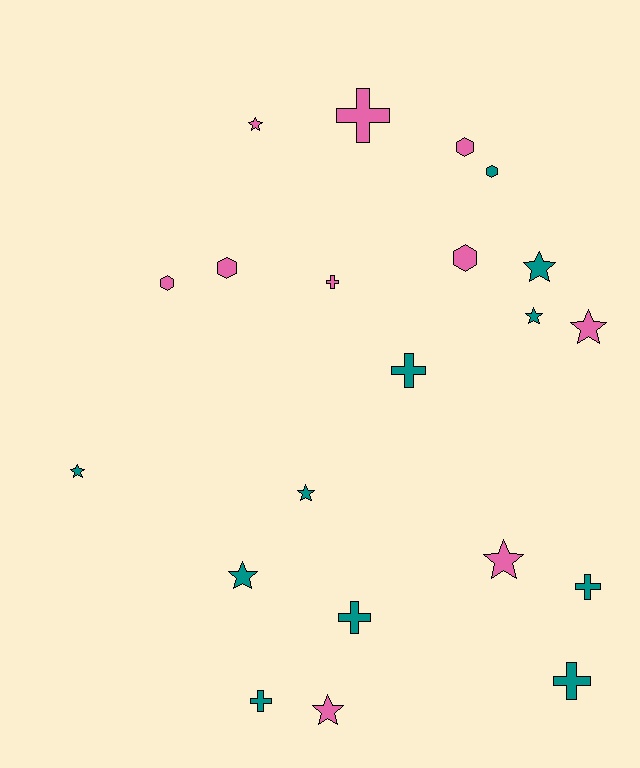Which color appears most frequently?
Teal, with 11 objects.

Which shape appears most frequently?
Star, with 9 objects.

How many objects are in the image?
There are 21 objects.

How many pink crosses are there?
There are 2 pink crosses.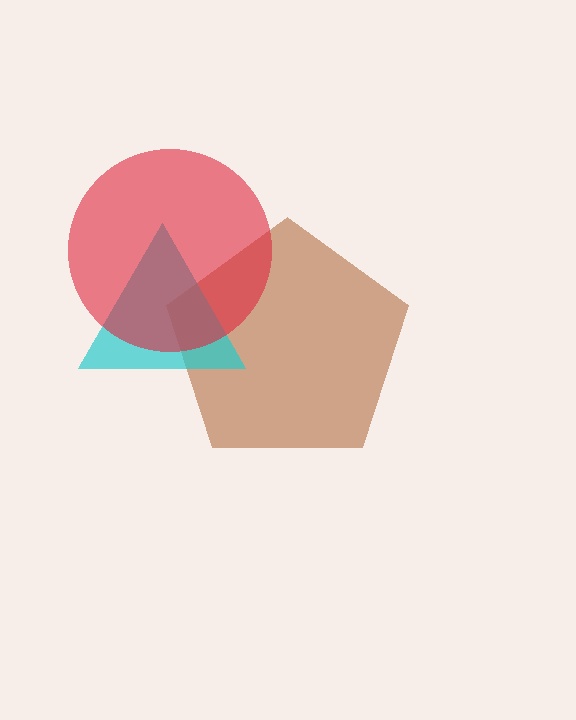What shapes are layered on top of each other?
The layered shapes are: a brown pentagon, a cyan triangle, a red circle.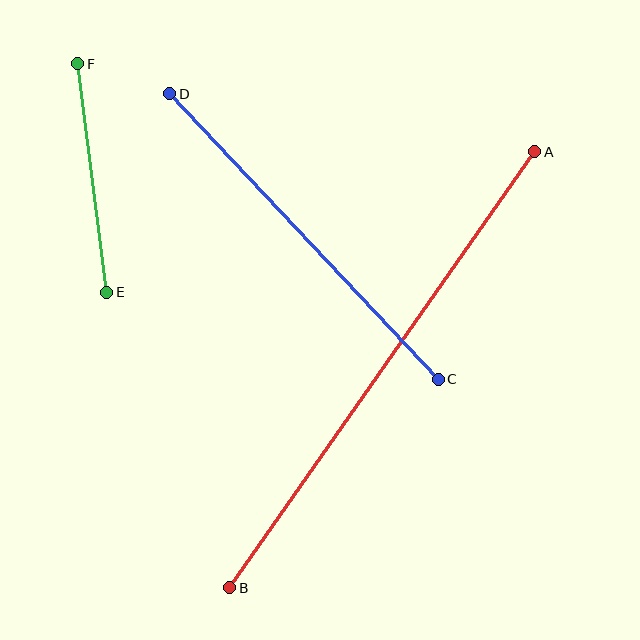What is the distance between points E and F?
The distance is approximately 230 pixels.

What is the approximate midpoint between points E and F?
The midpoint is at approximately (92, 178) pixels.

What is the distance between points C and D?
The distance is approximately 392 pixels.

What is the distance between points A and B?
The distance is approximately 532 pixels.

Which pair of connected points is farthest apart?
Points A and B are farthest apart.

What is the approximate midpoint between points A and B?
The midpoint is at approximately (382, 370) pixels.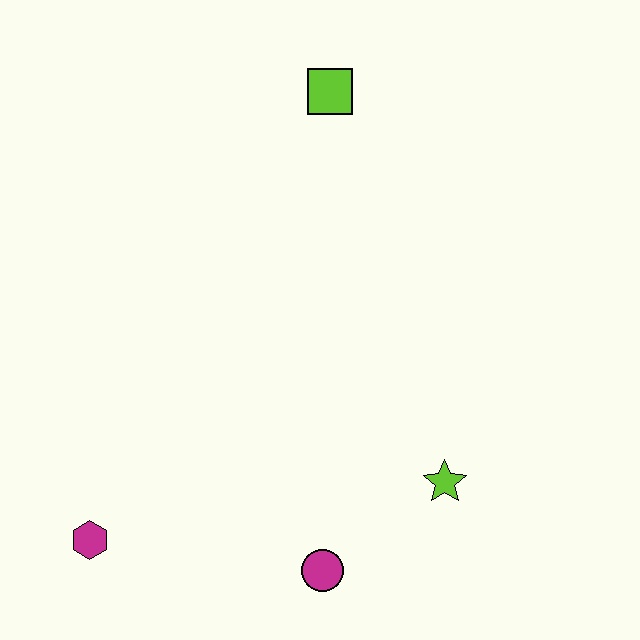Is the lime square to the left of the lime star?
Yes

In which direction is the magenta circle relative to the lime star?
The magenta circle is to the left of the lime star.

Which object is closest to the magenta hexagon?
The magenta circle is closest to the magenta hexagon.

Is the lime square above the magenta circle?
Yes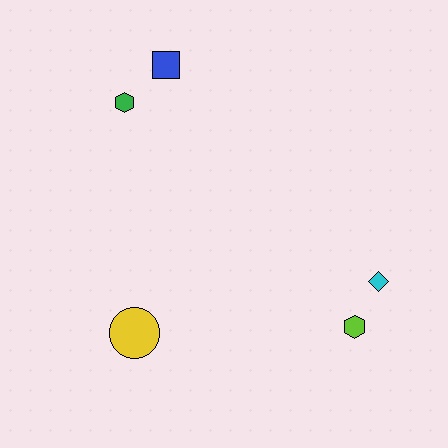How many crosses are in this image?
There are no crosses.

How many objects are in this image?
There are 5 objects.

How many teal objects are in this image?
There are no teal objects.